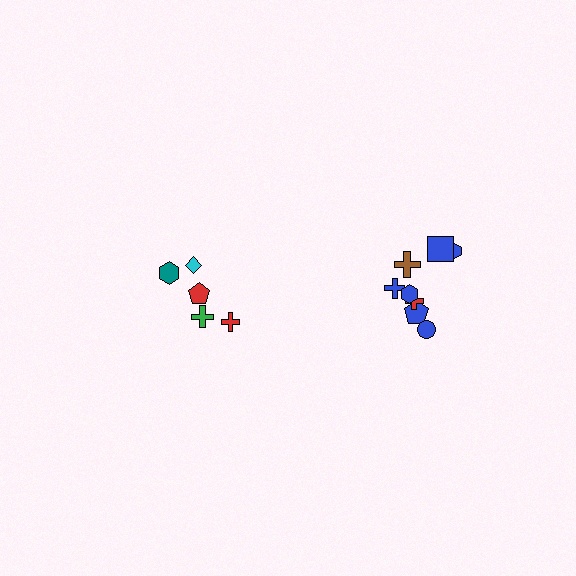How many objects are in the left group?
There are 5 objects.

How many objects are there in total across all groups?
There are 13 objects.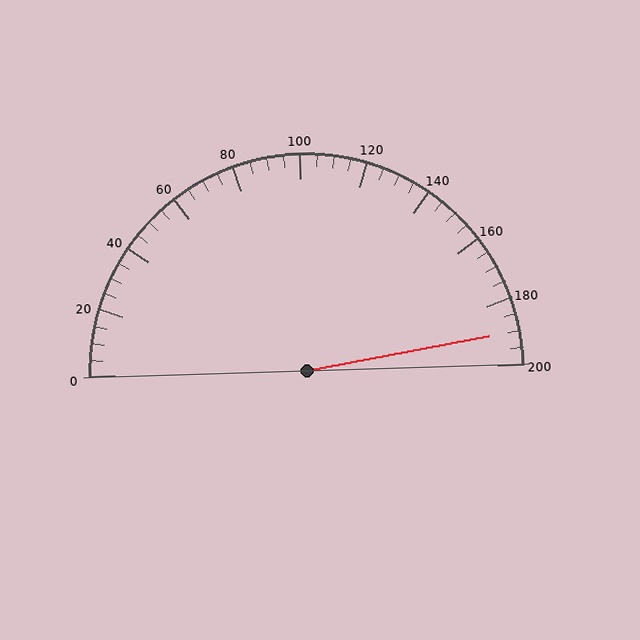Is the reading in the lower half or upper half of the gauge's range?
The reading is in the upper half of the range (0 to 200).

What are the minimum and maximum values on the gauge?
The gauge ranges from 0 to 200.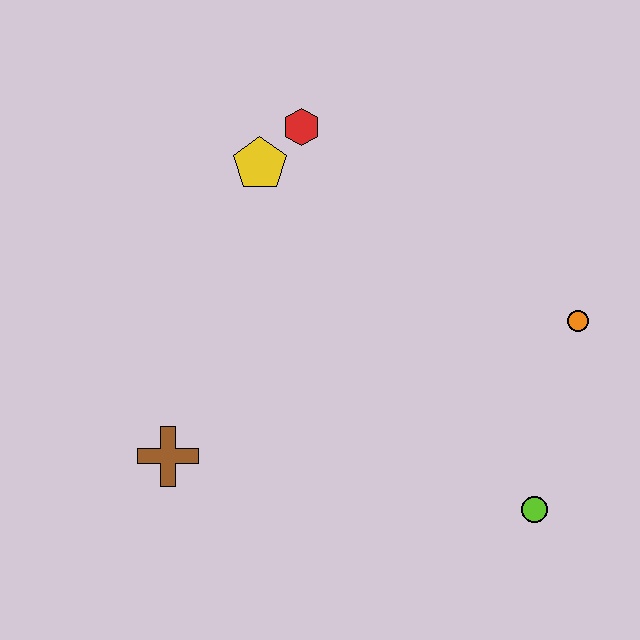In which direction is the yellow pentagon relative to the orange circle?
The yellow pentagon is to the left of the orange circle.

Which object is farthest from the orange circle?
The brown cross is farthest from the orange circle.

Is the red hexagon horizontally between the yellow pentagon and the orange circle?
Yes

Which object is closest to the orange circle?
The lime circle is closest to the orange circle.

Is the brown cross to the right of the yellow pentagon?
No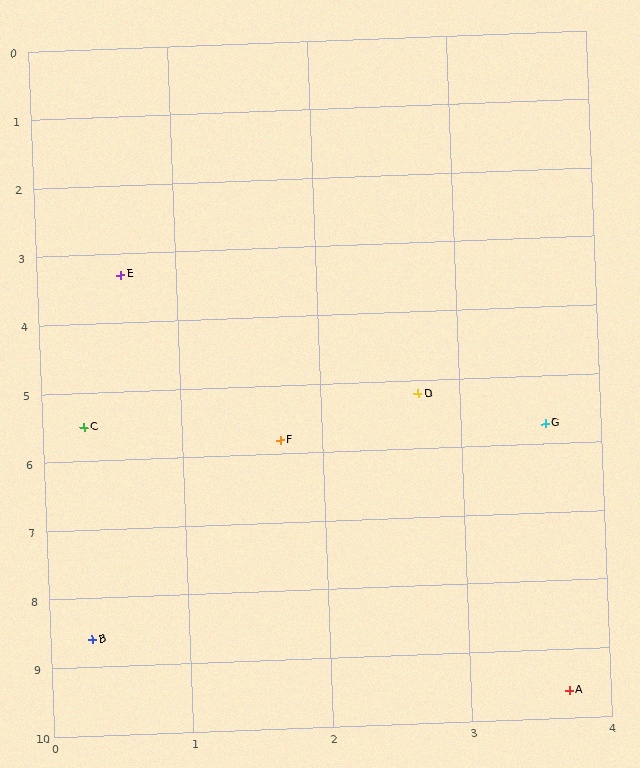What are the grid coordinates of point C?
Point C is at approximately (0.3, 5.5).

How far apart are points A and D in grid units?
Points A and D are about 4.5 grid units apart.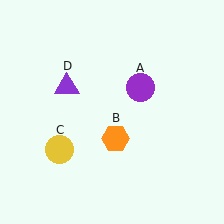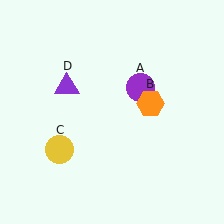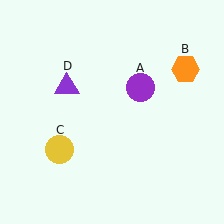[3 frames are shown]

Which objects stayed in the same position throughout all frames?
Purple circle (object A) and yellow circle (object C) and purple triangle (object D) remained stationary.